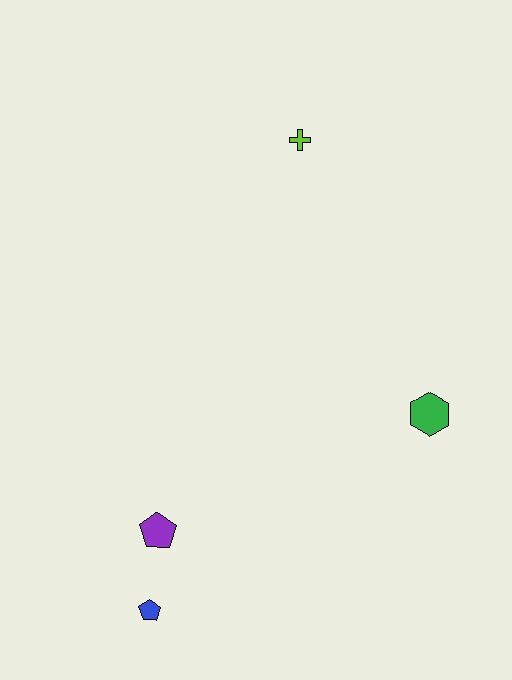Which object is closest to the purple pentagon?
The blue pentagon is closest to the purple pentagon.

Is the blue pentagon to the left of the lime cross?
Yes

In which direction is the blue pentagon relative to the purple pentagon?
The blue pentagon is below the purple pentagon.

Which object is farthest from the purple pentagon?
The lime cross is farthest from the purple pentagon.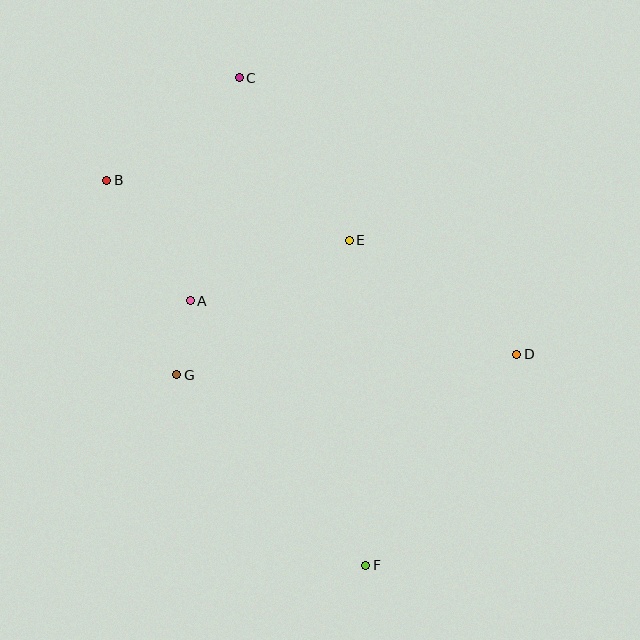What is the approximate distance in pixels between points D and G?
The distance between D and G is approximately 341 pixels.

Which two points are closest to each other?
Points A and G are closest to each other.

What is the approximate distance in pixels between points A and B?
The distance between A and B is approximately 147 pixels.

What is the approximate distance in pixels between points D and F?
The distance between D and F is approximately 259 pixels.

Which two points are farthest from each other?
Points C and F are farthest from each other.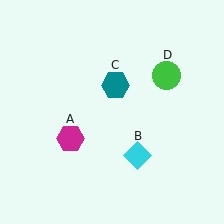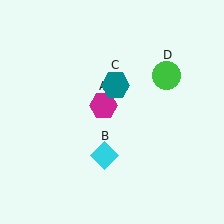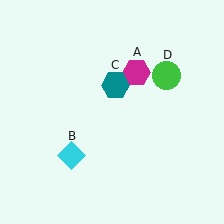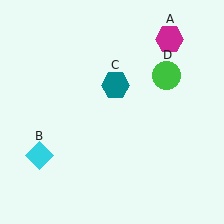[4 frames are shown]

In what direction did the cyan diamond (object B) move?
The cyan diamond (object B) moved left.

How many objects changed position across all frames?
2 objects changed position: magenta hexagon (object A), cyan diamond (object B).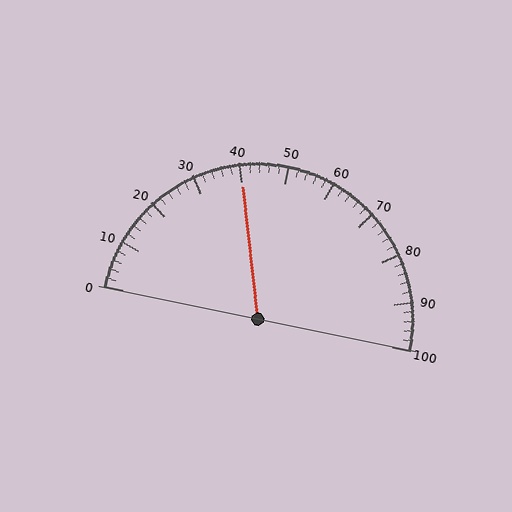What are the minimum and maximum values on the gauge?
The gauge ranges from 0 to 100.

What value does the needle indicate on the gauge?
The needle indicates approximately 40.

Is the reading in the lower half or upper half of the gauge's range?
The reading is in the lower half of the range (0 to 100).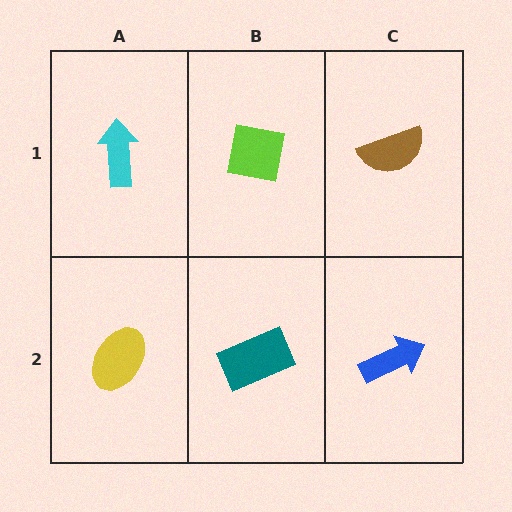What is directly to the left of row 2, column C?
A teal rectangle.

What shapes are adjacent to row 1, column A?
A yellow ellipse (row 2, column A), a lime square (row 1, column B).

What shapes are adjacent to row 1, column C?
A blue arrow (row 2, column C), a lime square (row 1, column B).